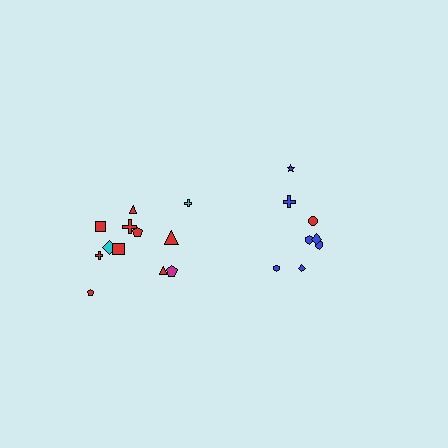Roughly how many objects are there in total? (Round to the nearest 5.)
Roughly 20 objects in total.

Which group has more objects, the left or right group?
The left group.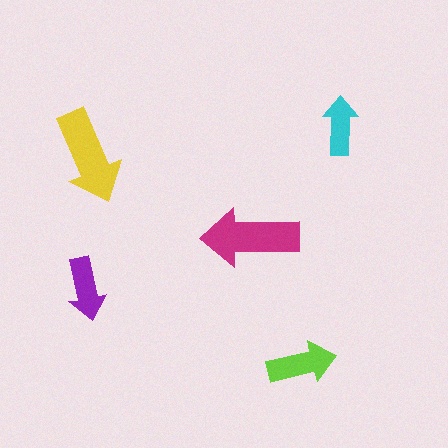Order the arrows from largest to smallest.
the magenta one, the yellow one, the lime one, the purple one, the cyan one.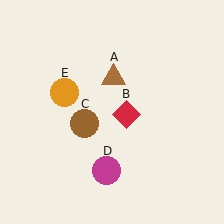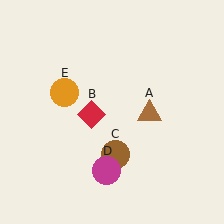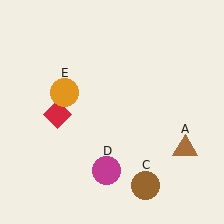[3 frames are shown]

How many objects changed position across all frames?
3 objects changed position: brown triangle (object A), red diamond (object B), brown circle (object C).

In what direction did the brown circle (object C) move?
The brown circle (object C) moved down and to the right.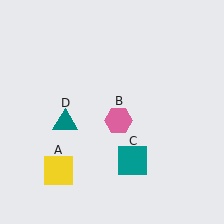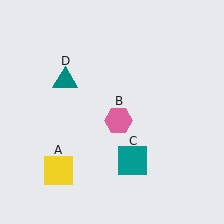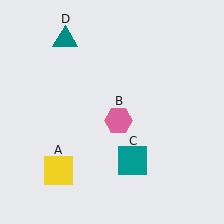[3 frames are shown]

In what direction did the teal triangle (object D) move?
The teal triangle (object D) moved up.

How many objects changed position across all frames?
1 object changed position: teal triangle (object D).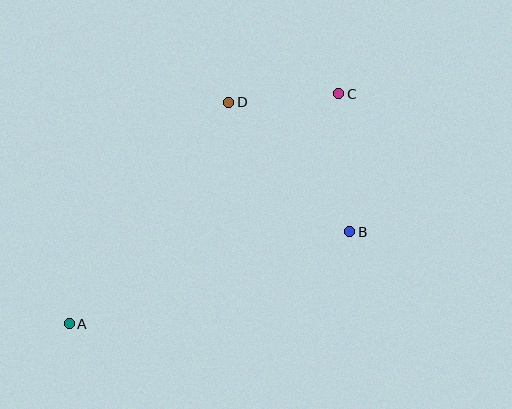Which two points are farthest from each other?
Points A and C are farthest from each other.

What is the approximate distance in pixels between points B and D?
The distance between B and D is approximately 178 pixels.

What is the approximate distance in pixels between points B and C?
The distance between B and C is approximately 139 pixels.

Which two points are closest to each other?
Points C and D are closest to each other.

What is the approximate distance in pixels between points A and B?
The distance between A and B is approximately 295 pixels.